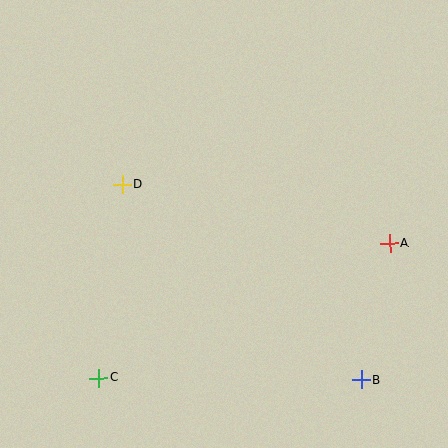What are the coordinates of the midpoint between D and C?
The midpoint between D and C is at (111, 281).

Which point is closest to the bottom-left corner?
Point C is closest to the bottom-left corner.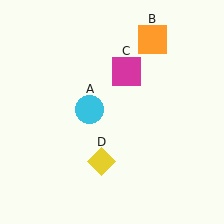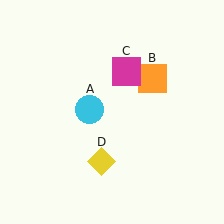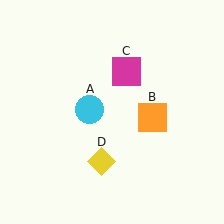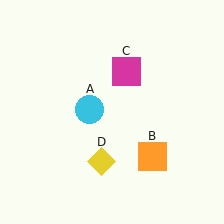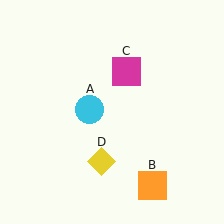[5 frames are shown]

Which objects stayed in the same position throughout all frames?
Cyan circle (object A) and magenta square (object C) and yellow diamond (object D) remained stationary.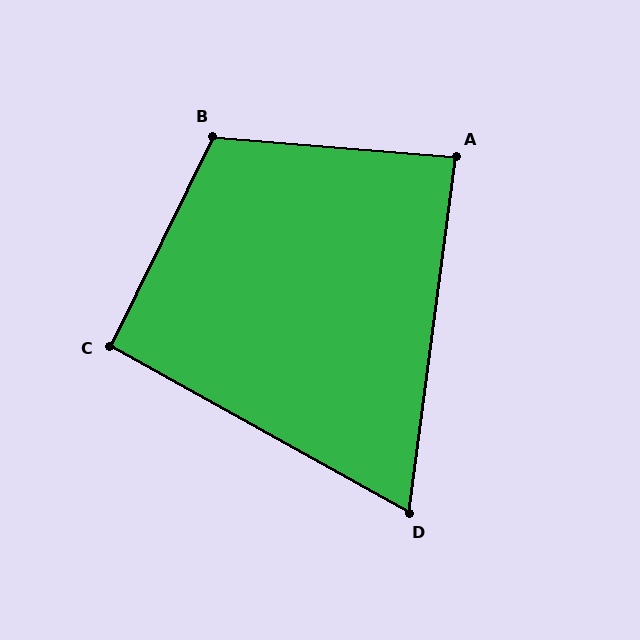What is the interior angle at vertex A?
Approximately 87 degrees (approximately right).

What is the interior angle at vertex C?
Approximately 93 degrees (approximately right).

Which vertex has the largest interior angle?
B, at approximately 111 degrees.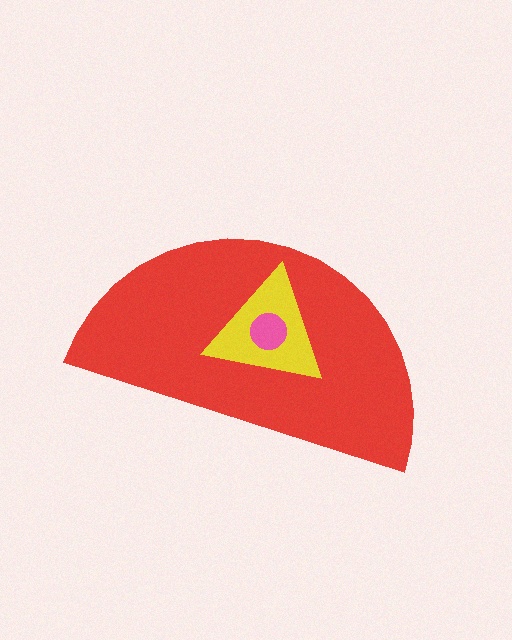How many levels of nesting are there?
3.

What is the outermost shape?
The red semicircle.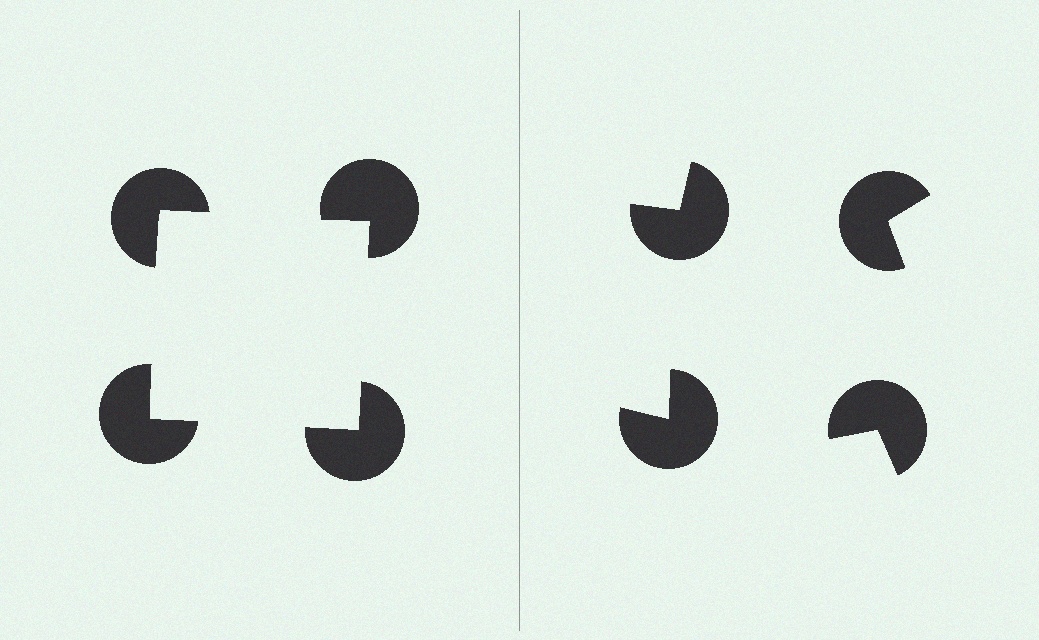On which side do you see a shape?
An illusory square appears on the left side. On the right side the wedge cuts are rotated, so no coherent shape forms.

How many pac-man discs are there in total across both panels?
8 — 4 on each side.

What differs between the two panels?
The pac-man discs are positioned identically on both sides; only the wedge orientations differ. On the left they align to a square; on the right they are misaligned.